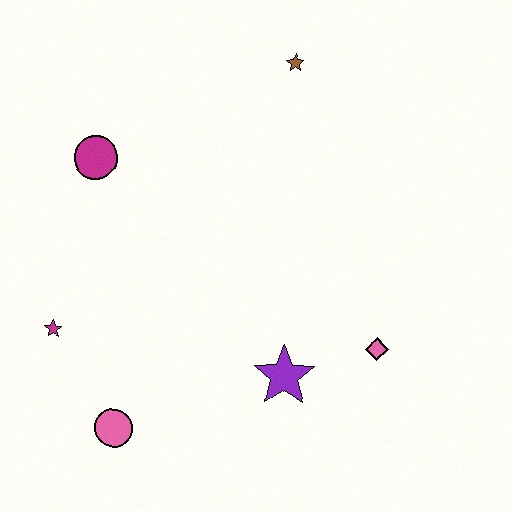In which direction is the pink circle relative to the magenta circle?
The pink circle is below the magenta circle.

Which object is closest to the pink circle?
The magenta star is closest to the pink circle.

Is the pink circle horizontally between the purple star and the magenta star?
Yes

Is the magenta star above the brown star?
No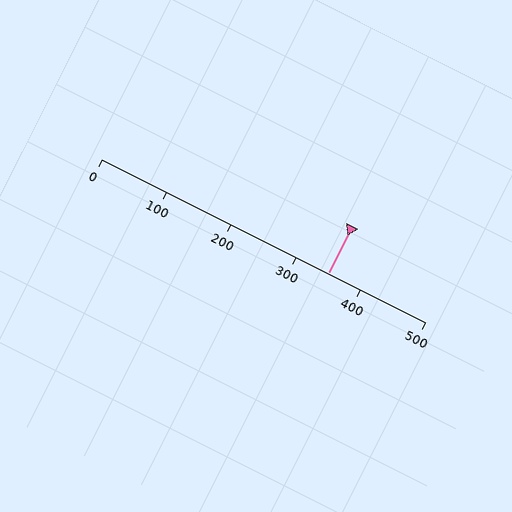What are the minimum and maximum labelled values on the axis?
The axis runs from 0 to 500.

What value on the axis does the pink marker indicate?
The marker indicates approximately 350.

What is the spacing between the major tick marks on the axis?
The major ticks are spaced 100 apart.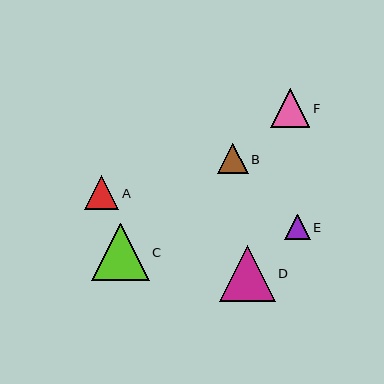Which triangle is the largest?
Triangle C is the largest with a size of approximately 57 pixels.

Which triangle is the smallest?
Triangle E is the smallest with a size of approximately 25 pixels.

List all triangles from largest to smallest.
From largest to smallest: C, D, F, A, B, E.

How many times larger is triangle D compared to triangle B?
Triangle D is approximately 1.8 times the size of triangle B.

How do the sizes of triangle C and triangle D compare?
Triangle C and triangle D are approximately the same size.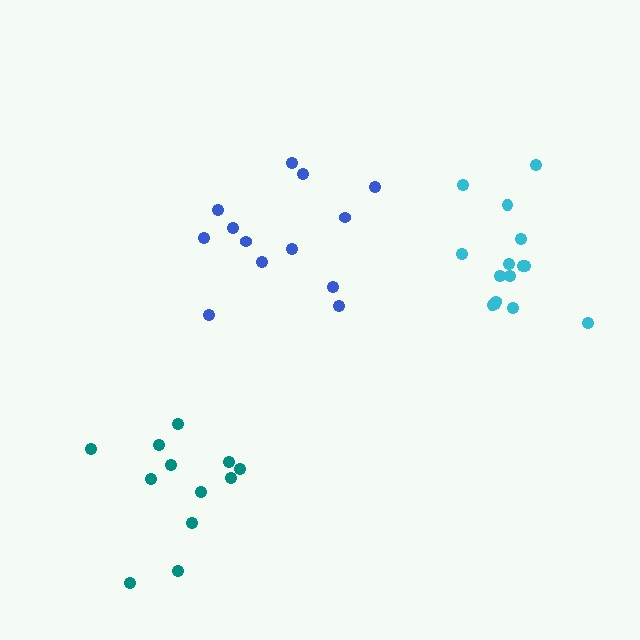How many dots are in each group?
Group 1: 12 dots, Group 2: 15 dots, Group 3: 13 dots (40 total).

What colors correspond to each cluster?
The clusters are colored: teal, cyan, blue.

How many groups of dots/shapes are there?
There are 3 groups.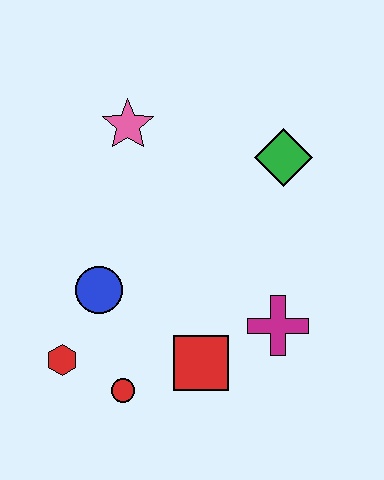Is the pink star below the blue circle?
No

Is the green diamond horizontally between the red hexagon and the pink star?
No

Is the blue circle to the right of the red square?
No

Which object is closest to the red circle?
The red hexagon is closest to the red circle.